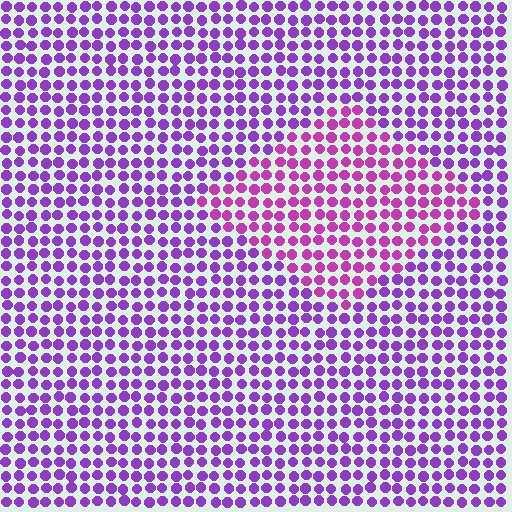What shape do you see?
I see a diamond.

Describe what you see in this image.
The image is filled with small purple elements in a uniform arrangement. A diamond-shaped region is visible where the elements are tinted to a slightly different hue, forming a subtle color boundary.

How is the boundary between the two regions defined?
The boundary is defined purely by a slight shift in hue (about 31 degrees). Spacing, size, and orientation are identical on both sides.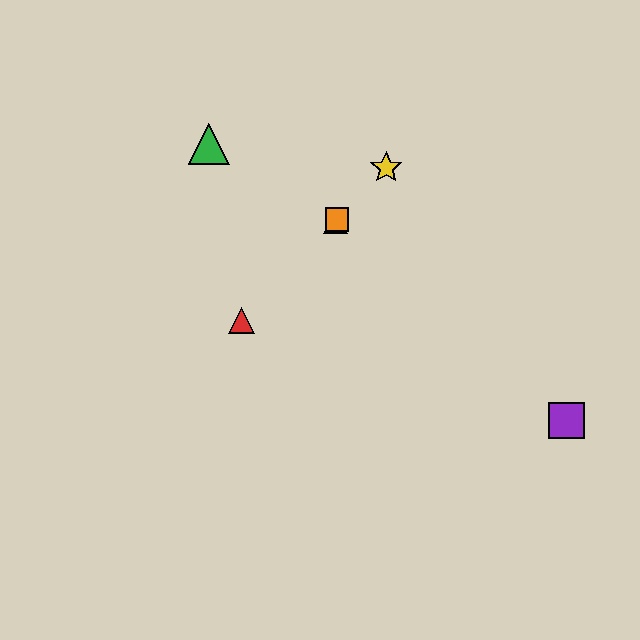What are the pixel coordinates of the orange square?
The orange square is at (337, 219).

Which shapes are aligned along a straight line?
The red triangle, the blue triangle, the yellow star, the orange square are aligned along a straight line.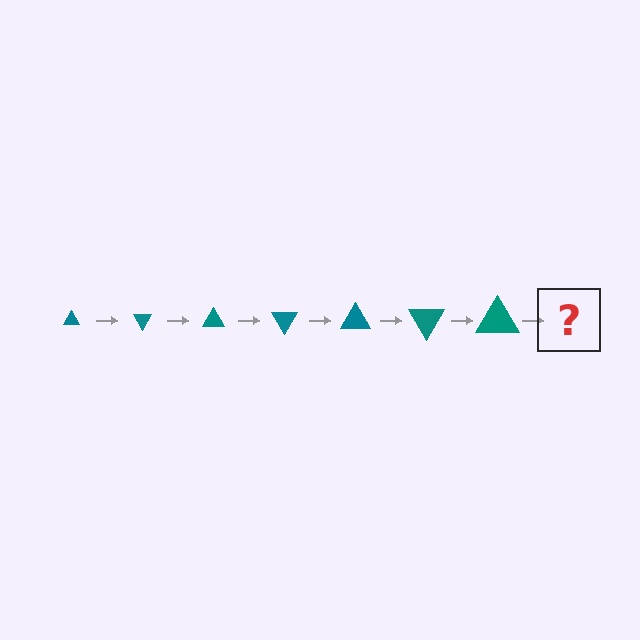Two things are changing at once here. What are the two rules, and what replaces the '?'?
The two rules are that the triangle grows larger each step and it rotates 60 degrees each step. The '?' should be a triangle, larger than the previous one and rotated 420 degrees from the start.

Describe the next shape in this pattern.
It should be a triangle, larger than the previous one and rotated 420 degrees from the start.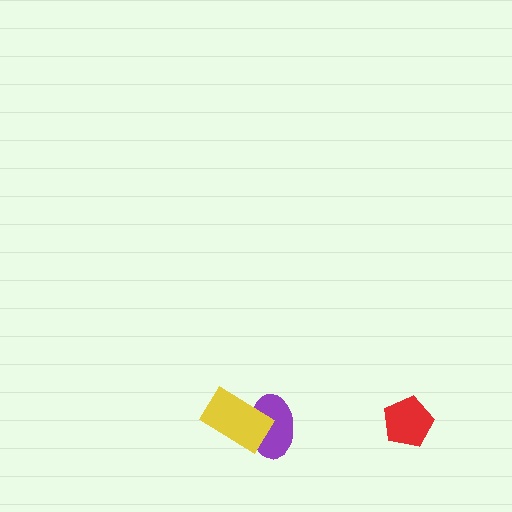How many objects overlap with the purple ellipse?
1 object overlaps with the purple ellipse.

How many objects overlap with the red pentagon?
0 objects overlap with the red pentagon.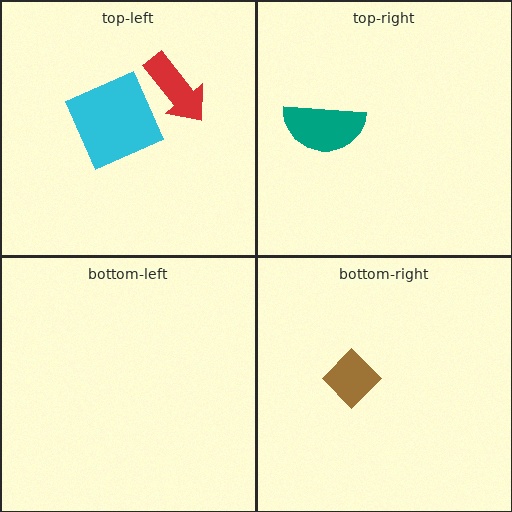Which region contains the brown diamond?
The bottom-right region.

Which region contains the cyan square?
The top-left region.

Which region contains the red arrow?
The top-left region.